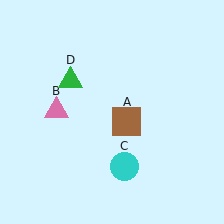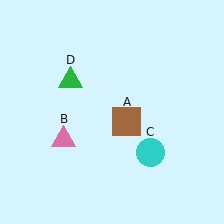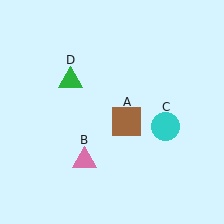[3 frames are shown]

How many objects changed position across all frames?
2 objects changed position: pink triangle (object B), cyan circle (object C).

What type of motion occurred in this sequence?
The pink triangle (object B), cyan circle (object C) rotated counterclockwise around the center of the scene.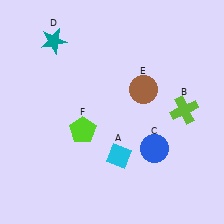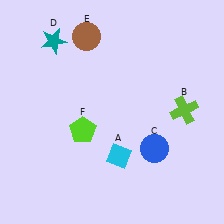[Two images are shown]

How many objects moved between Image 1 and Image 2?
1 object moved between the two images.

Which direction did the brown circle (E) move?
The brown circle (E) moved left.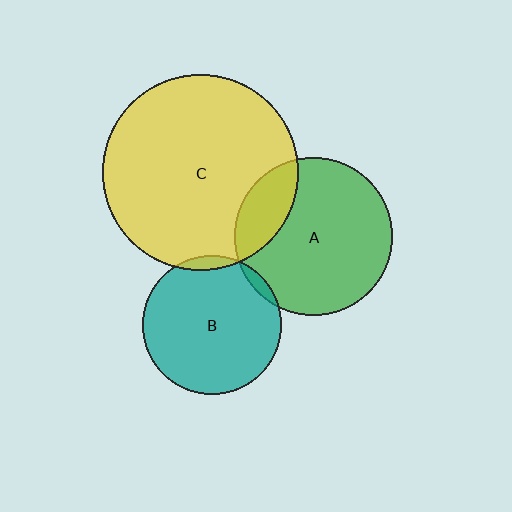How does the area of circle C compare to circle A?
Approximately 1.5 times.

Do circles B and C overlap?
Yes.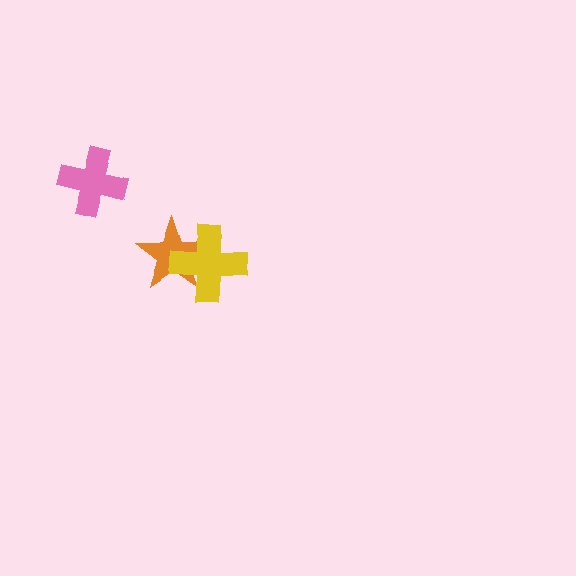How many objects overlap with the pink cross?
0 objects overlap with the pink cross.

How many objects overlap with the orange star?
1 object overlaps with the orange star.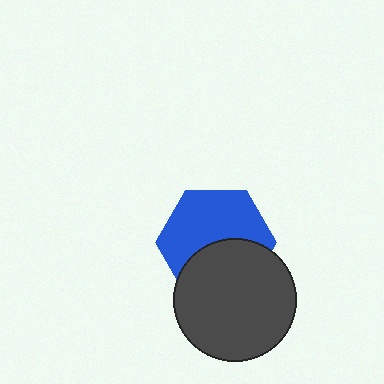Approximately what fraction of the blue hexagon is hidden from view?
Roughly 42% of the blue hexagon is hidden behind the dark gray circle.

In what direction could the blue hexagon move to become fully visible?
The blue hexagon could move up. That would shift it out from behind the dark gray circle entirely.